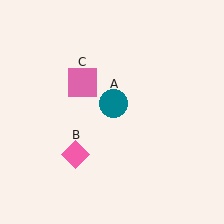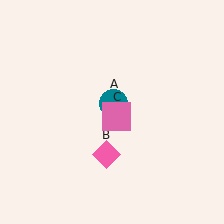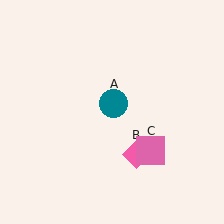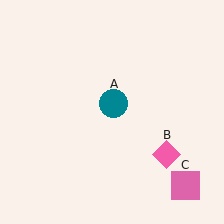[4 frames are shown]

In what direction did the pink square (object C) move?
The pink square (object C) moved down and to the right.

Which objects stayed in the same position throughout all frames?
Teal circle (object A) remained stationary.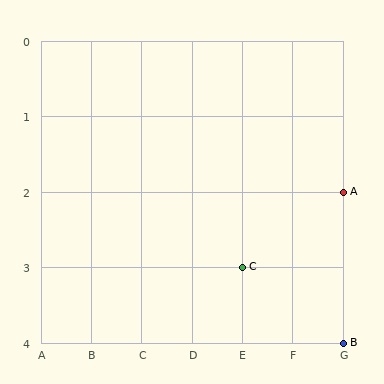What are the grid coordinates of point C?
Point C is at grid coordinates (E, 3).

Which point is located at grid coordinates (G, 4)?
Point B is at (G, 4).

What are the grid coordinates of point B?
Point B is at grid coordinates (G, 4).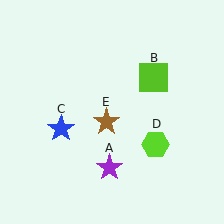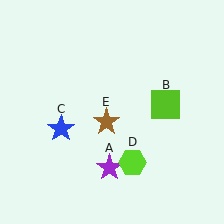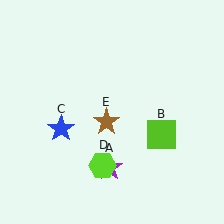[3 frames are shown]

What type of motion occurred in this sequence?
The lime square (object B), lime hexagon (object D) rotated clockwise around the center of the scene.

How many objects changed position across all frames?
2 objects changed position: lime square (object B), lime hexagon (object D).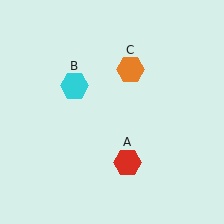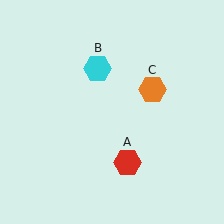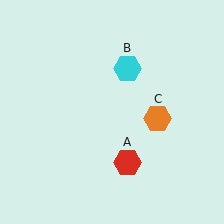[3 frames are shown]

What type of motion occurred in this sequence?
The cyan hexagon (object B), orange hexagon (object C) rotated clockwise around the center of the scene.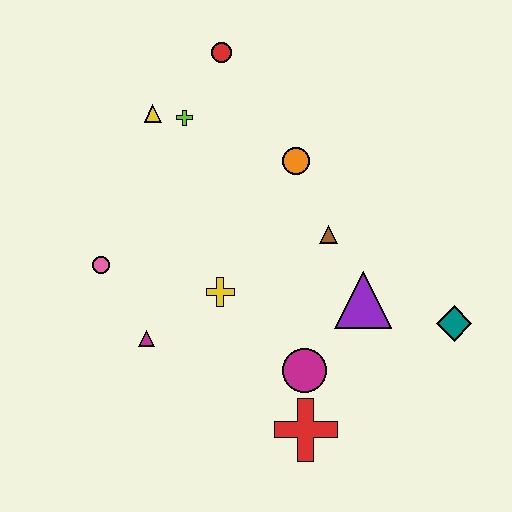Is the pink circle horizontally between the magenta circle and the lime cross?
No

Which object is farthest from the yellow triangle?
The teal diamond is farthest from the yellow triangle.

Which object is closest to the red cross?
The magenta circle is closest to the red cross.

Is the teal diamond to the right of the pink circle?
Yes